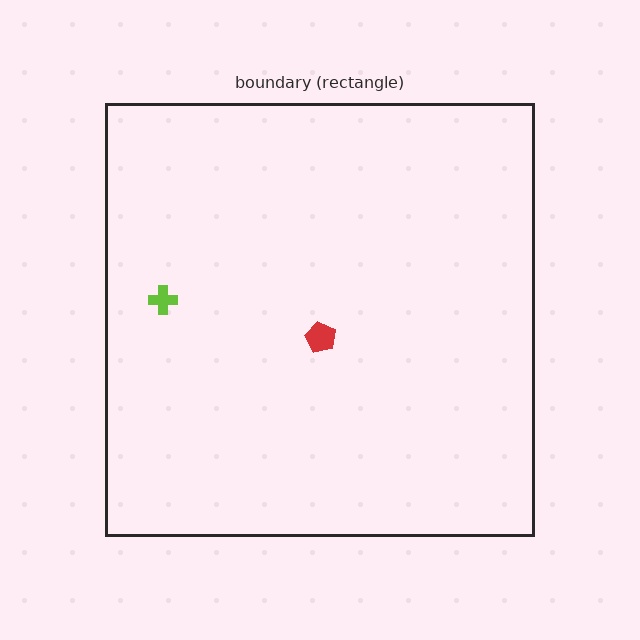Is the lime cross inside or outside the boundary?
Inside.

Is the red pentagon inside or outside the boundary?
Inside.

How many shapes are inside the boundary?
2 inside, 0 outside.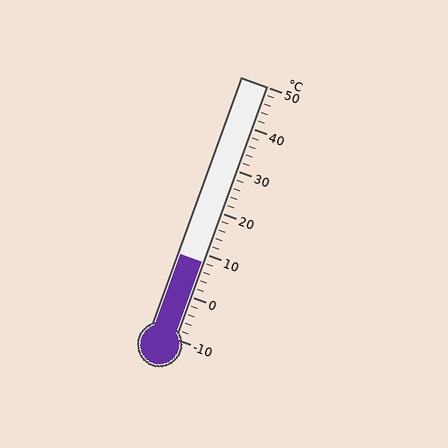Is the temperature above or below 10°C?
The temperature is below 10°C.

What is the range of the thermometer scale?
The thermometer scale ranges from -10°C to 50°C.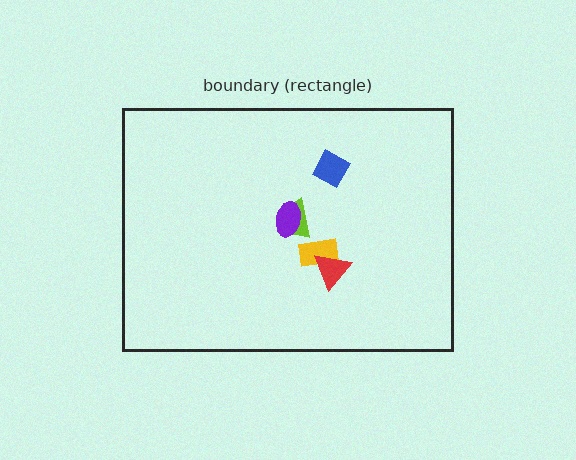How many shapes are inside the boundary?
5 inside, 0 outside.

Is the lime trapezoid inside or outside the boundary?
Inside.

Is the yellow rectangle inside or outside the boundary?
Inside.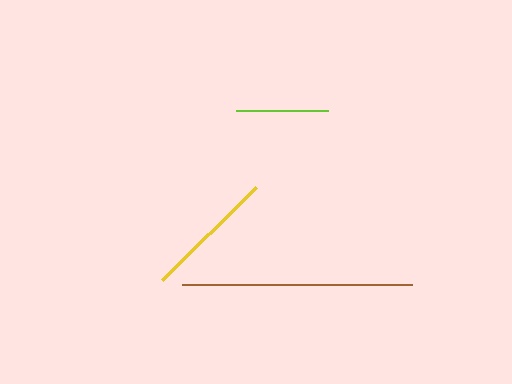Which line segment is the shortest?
The lime line is the shortest at approximately 92 pixels.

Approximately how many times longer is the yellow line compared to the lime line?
The yellow line is approximately 1.4 times the length of the lime line.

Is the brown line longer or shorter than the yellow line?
The brown line is longer than the yellow line.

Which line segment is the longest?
The brown line is the longest at approximately 229 pixels.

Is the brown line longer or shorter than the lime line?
The brown line is longer than the lime line.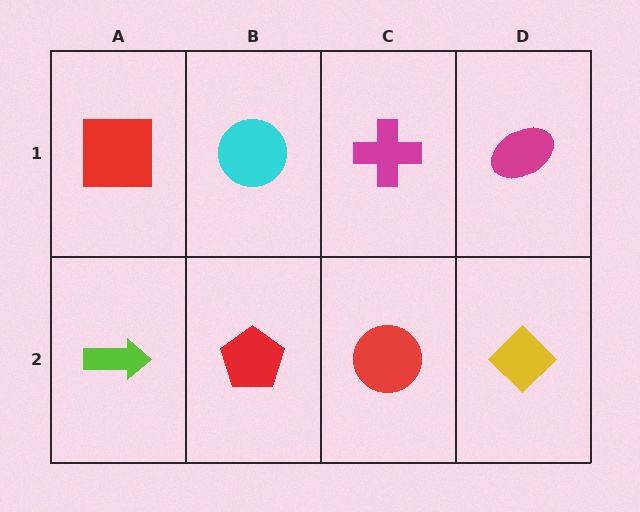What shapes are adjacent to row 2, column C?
A magenta cross (row 1, column C), a red pentagon (row 2, column B), a yellow diamond (row 2, column D).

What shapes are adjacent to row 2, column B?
A cyan circle (row 1, column B), a lime arrow (row 2, column A), a red circle (row 2, column C).